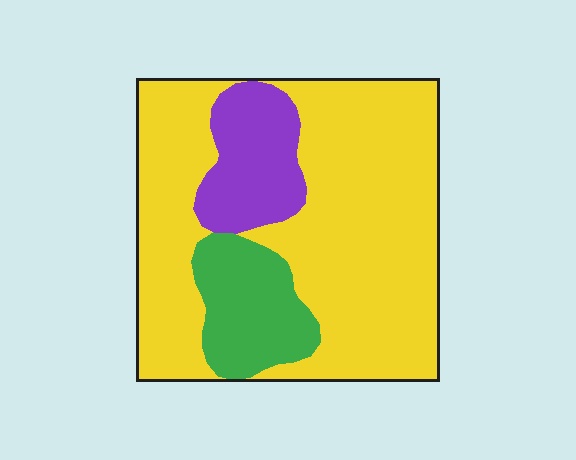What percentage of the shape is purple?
Purple covers 14% of the shape.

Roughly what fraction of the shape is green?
Green takes up less than a sixth of the shape.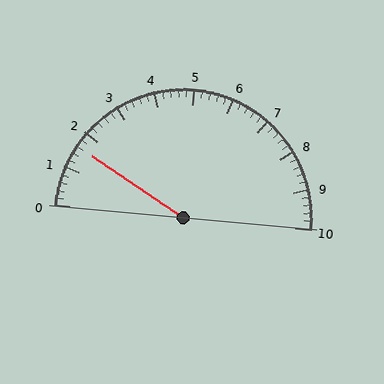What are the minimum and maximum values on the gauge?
The gauge ranges from 0 to 10.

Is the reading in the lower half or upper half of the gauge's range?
The reading is in the lower half of the range (0 to 10).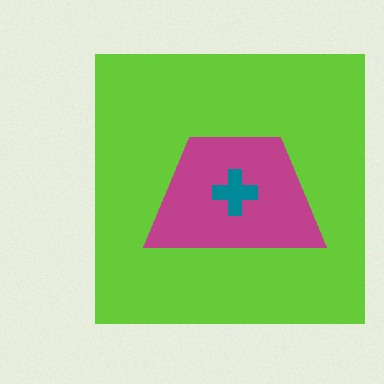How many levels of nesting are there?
3.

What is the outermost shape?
The lime square.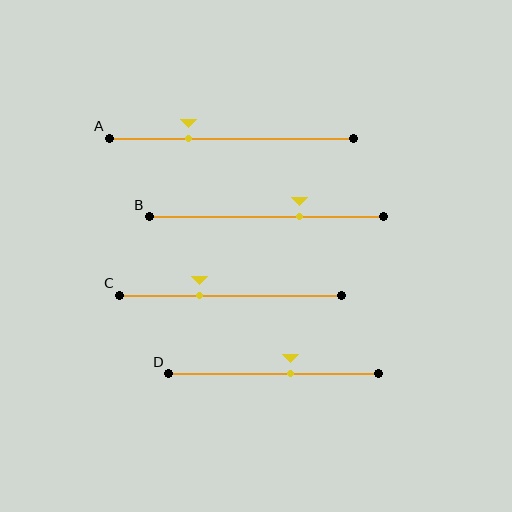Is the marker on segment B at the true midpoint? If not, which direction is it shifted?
No, the marker on segment B is shifted to the right by about 14% of the segment length.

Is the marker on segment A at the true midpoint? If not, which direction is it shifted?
No, the marker on segment A is shifted to the left by about 18% of the segment length.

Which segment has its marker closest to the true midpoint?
Segment D has its marker closest to the true midpoint.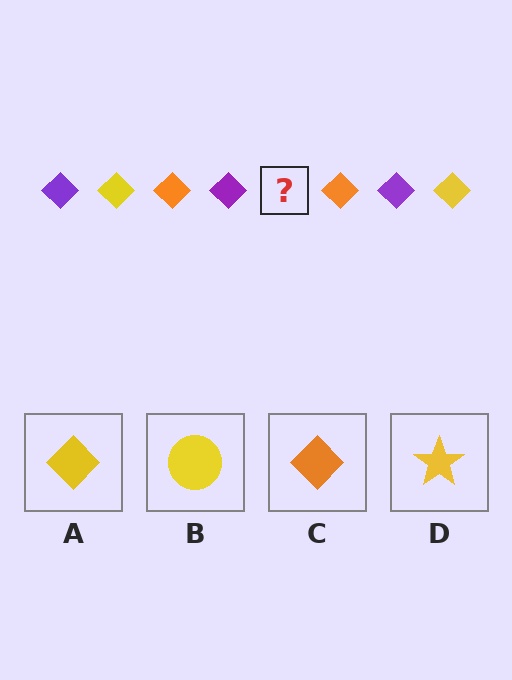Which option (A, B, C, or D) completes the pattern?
A.